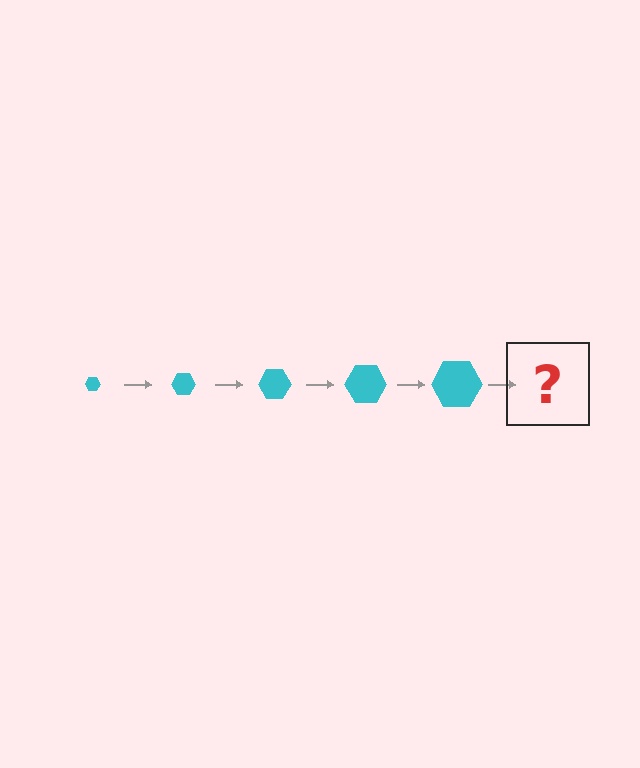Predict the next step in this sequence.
The next step is a cyan hexagon, larger than the previous one.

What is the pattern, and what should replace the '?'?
The pattern is that the hexagon gets progressively larger each step. The '?' should be a cyan hexagon, larger than the previous one.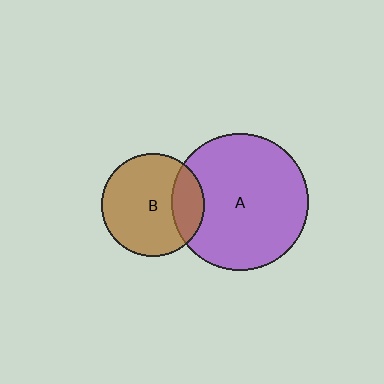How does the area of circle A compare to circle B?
Approximately 1.8 times.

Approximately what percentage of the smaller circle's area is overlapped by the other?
Approximately 20%.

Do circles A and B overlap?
Yes.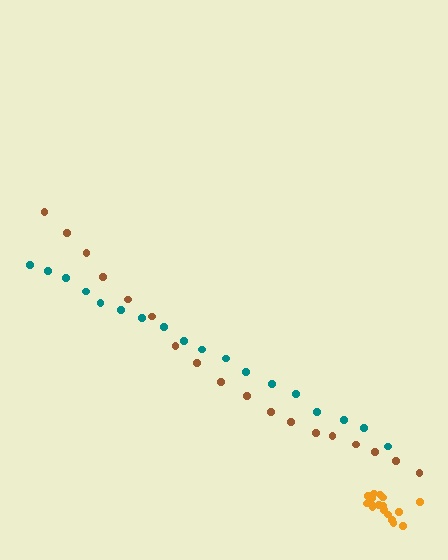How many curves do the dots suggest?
There are 3 distinct paths.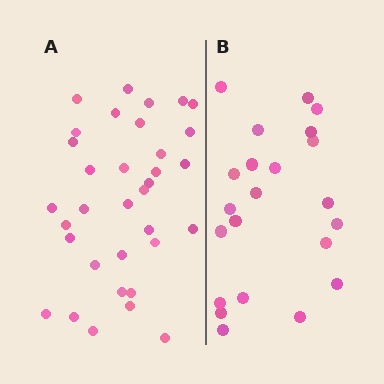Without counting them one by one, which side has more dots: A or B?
Region A (the left region) has more dots.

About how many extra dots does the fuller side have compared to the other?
Region A has roughly 12 or so more dots than region B.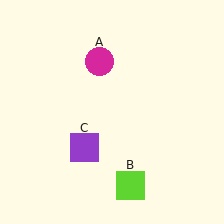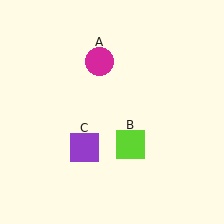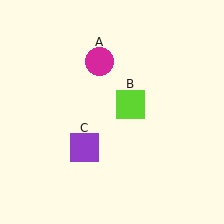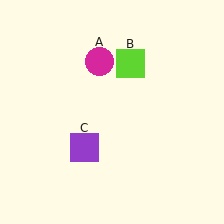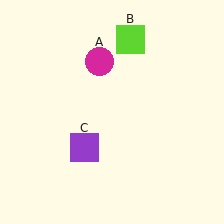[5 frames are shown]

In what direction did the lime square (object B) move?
The lime square (object B) moved up.